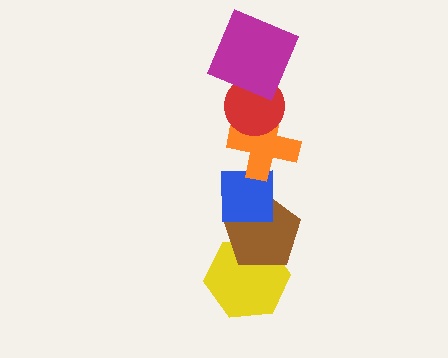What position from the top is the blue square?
The blue square is 4th from the top.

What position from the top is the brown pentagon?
The brown pentagon is 5th from the top.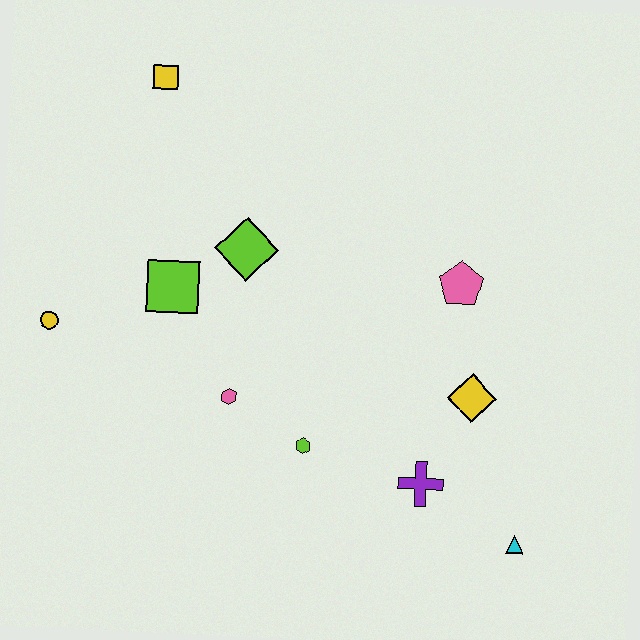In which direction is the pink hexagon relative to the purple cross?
The pink hexagon is to the left of the purple cross.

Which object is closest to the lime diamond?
The lime square is closest to the lime diamond.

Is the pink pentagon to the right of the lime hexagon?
Yes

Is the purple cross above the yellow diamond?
No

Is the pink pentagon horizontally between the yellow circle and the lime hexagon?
No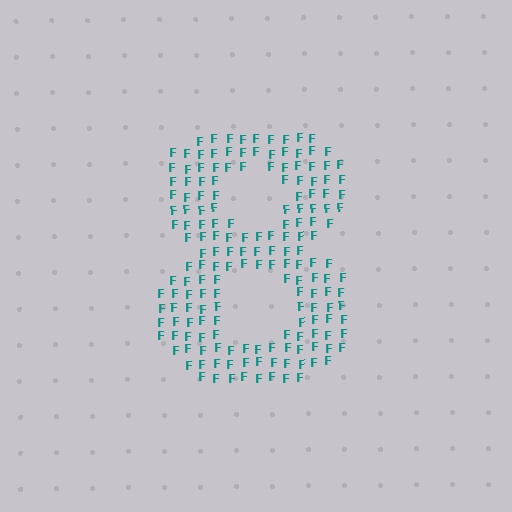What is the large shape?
The large shape is the digit 8.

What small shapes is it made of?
It is made of small letter F's.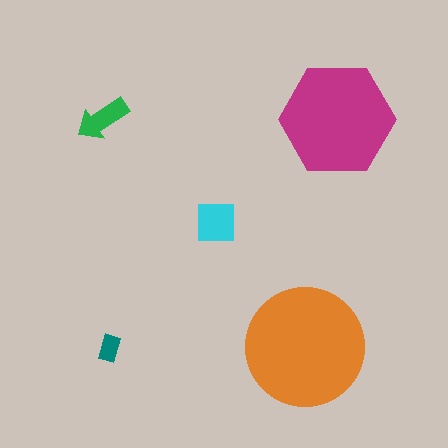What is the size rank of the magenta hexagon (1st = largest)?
2nd.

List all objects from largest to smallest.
The orange circle, the magenta hexagon, the cyan square, the green arrow, the teal rectangle.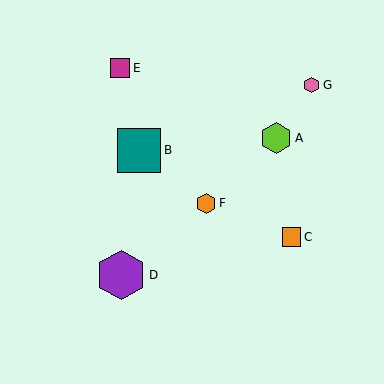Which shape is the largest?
The purple hexagon (labeled D) is the largest.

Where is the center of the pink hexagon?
The center of the pink hexagon is at (312, 85).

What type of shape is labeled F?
Shape F is an orange hexagon.